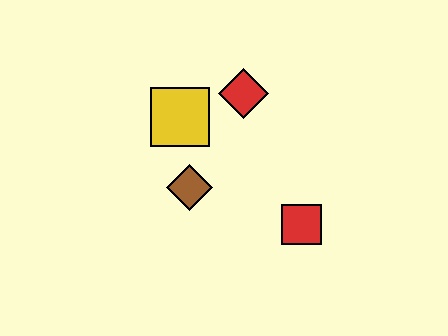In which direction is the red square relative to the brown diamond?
The red square is to the right of the brown diamond.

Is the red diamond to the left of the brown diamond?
No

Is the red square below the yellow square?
Yes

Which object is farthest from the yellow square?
The red square is farthest from the yellow square.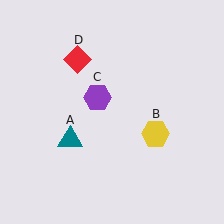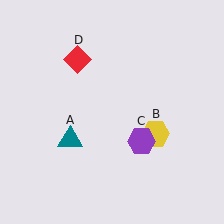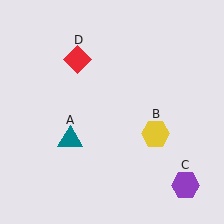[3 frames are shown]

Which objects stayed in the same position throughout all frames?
Teal triangle (object A) and yellow hexagon (object B) and red diamond (object D) remained stationary.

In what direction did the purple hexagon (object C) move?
The purple hexagon (object C) moved down and to the right.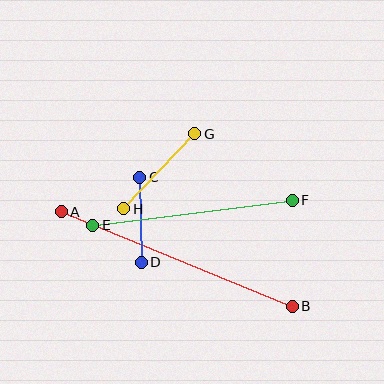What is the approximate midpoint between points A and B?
The midpoint is at approximately (177, 259) pixels.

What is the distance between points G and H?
The distance is approximately 104 pixels.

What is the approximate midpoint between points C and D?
The midpoint is at approximately (140, 220) pixels.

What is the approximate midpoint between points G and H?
The midpoint is at approximately (159, 171) pixels.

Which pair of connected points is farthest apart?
Points A and B are farthest apart.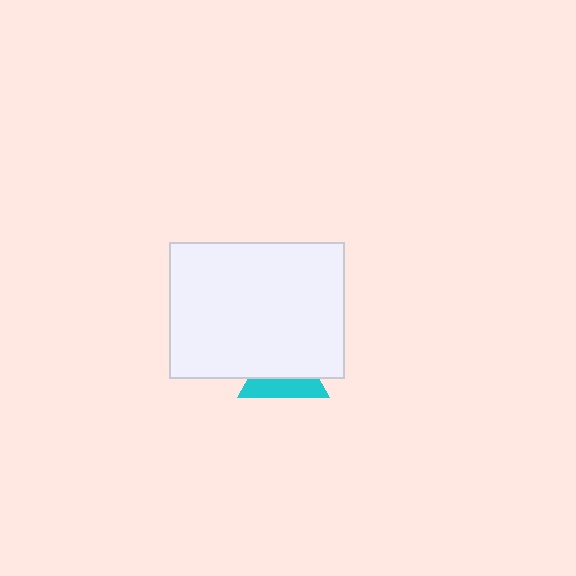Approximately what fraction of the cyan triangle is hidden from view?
Roughly 60% of the cyan triangle is hidden behind the white rectangle.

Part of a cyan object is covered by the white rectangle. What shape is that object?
It is a triangle.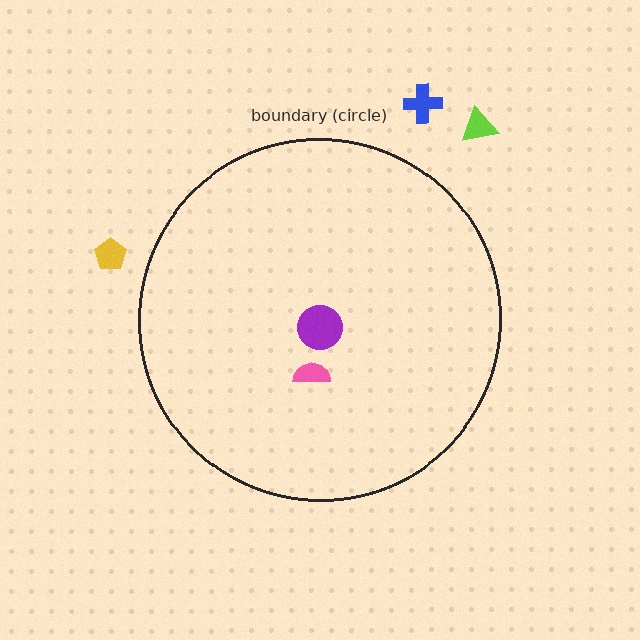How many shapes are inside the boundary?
2 inside, 3 outside.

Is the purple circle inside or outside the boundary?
Inside.